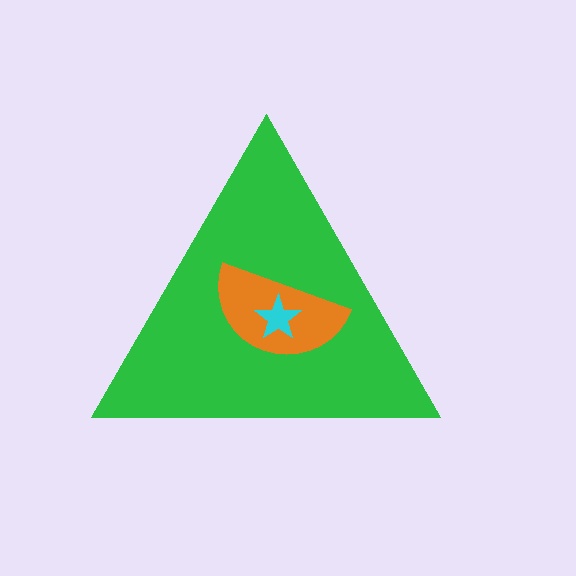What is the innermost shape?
The cyan star.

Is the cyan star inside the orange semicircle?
Yes.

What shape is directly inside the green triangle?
The orange semicircle.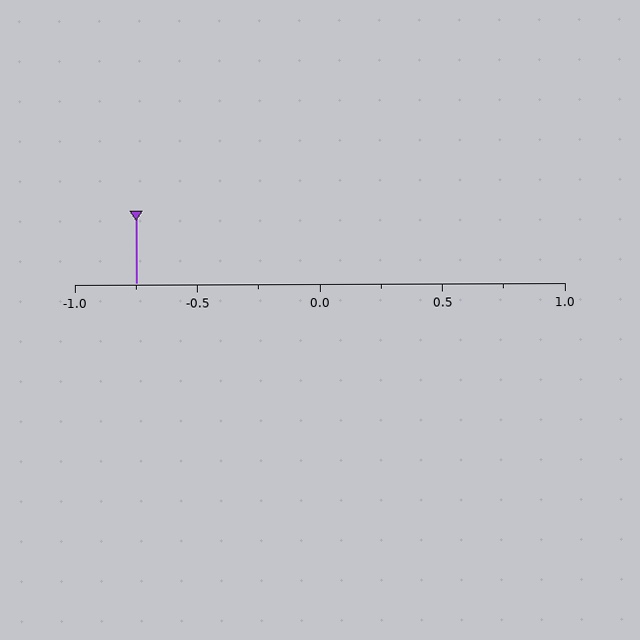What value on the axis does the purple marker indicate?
The marker indicates approximately -0.75.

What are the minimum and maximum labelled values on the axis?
The axis runs from -1.0 to 1.0.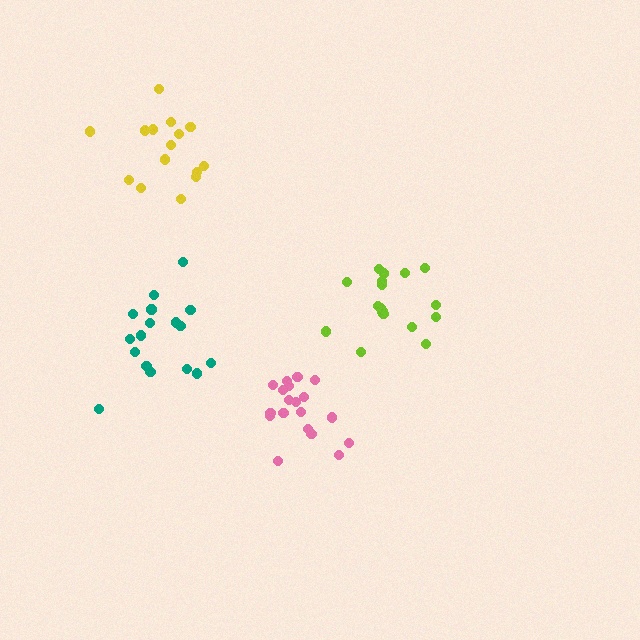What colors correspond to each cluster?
The clusters are colored: lime, pink, yellow, teal.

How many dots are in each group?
Group 1: 17 dots, Group 2: 19 dots, Group 3: 16 dots, Group 4: 17 dots (69 total).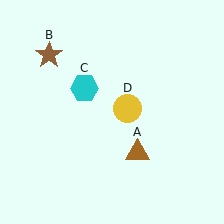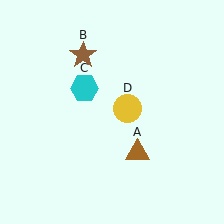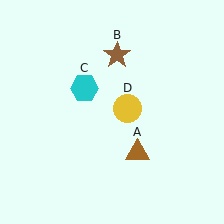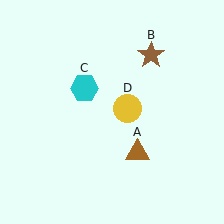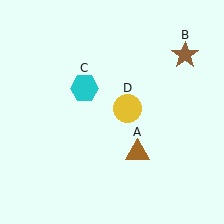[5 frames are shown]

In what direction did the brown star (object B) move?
The brown star (object B) moved right.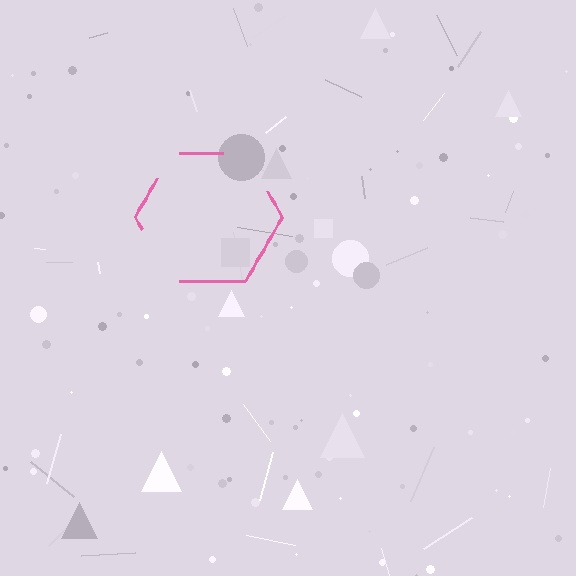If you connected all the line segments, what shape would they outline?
They would outline a hexagon.